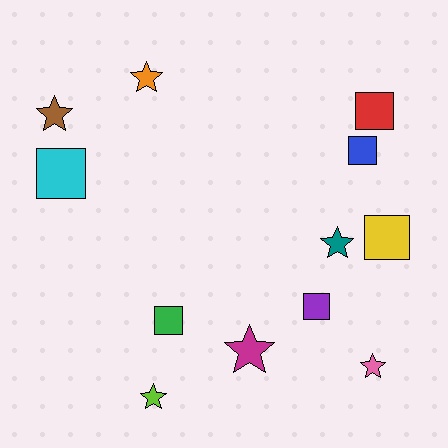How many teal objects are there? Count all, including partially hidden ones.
There is 1 teal object.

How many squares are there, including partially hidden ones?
There are 6 squares.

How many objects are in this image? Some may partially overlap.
There are 12 objects.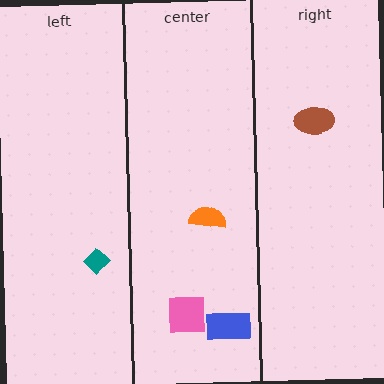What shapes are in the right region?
The brown ellipse.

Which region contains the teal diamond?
The left region.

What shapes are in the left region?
The teal diamond.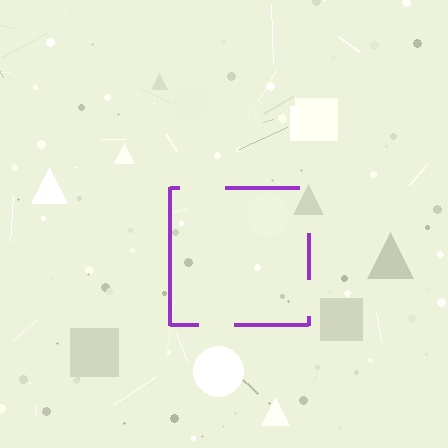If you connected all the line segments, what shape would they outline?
They would outline a square.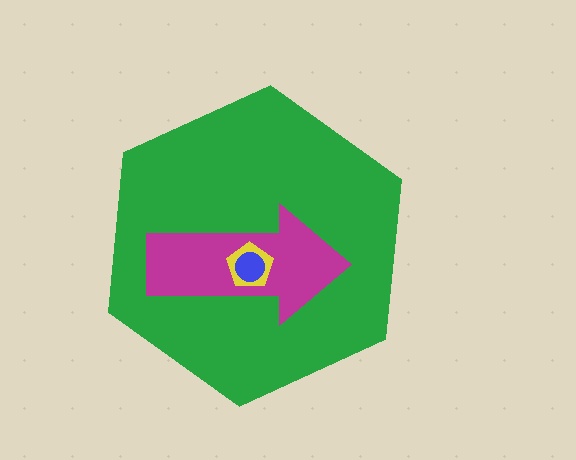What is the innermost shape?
The blue circle.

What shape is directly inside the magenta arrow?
The yellow pentagon.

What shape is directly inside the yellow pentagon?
The blue circle.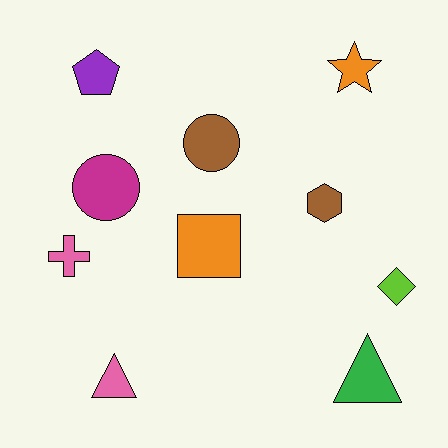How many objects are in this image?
There are 10 objects.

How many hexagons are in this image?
There is 1 hexagon.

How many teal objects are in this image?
There are no teal objects.